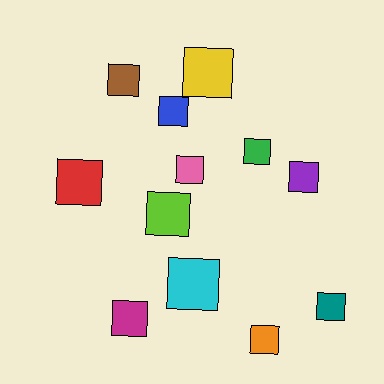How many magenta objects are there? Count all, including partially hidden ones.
There is 1 magenta object.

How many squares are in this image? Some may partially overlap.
There are 12 squares.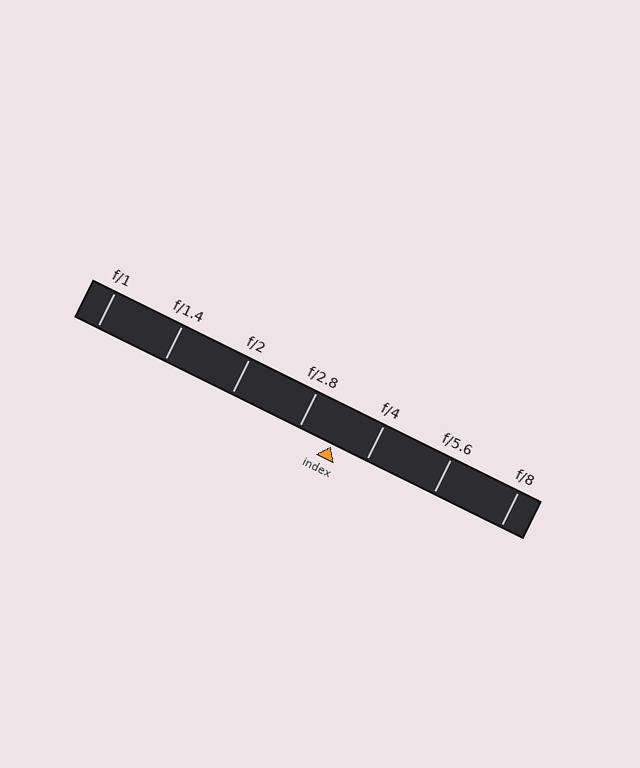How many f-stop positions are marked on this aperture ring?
There are 7 f-stop positions marked.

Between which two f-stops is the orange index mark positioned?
The index mark is between f/2.8 and f/4.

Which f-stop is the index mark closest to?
The index mark is closest to f/2.8.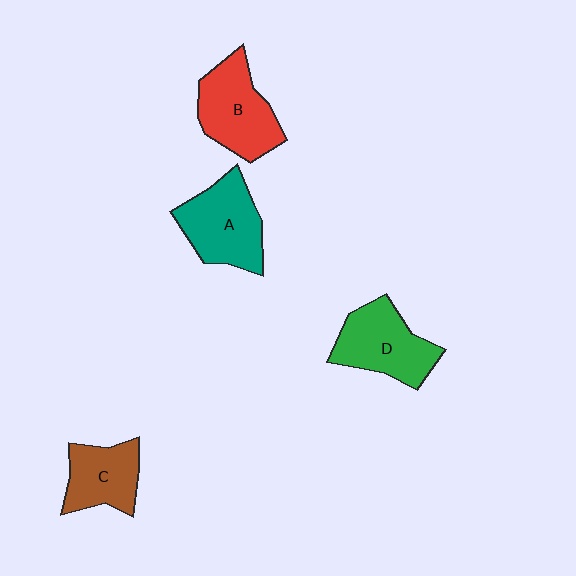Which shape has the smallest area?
Shape C (brown).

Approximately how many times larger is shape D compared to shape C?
Approximately 1.3 times.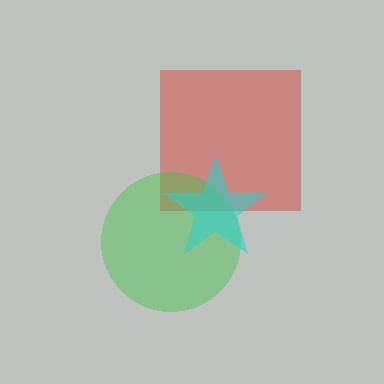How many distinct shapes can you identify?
There are 3 distinct shapes: a red square, a green circle, a cyan star.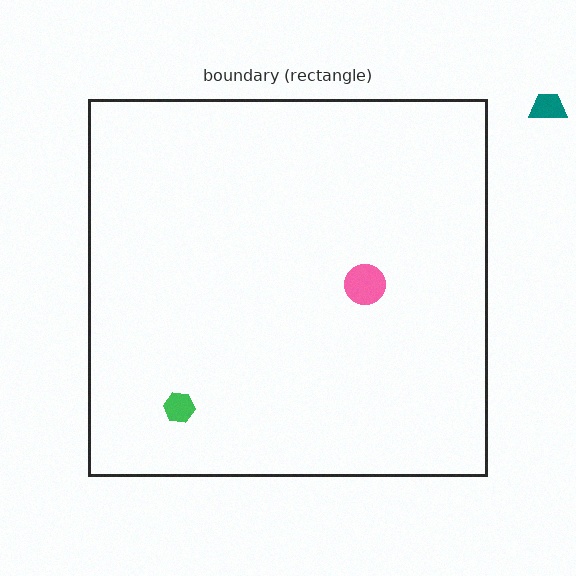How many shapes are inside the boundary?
2 inside, 1 outside.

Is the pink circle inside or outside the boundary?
Inside.